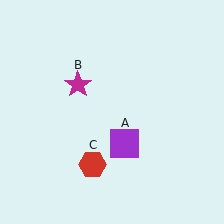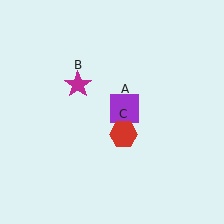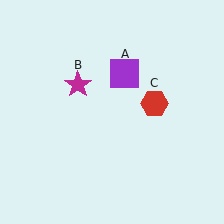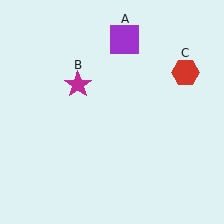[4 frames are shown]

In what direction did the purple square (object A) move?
The purple square (object A) moved up.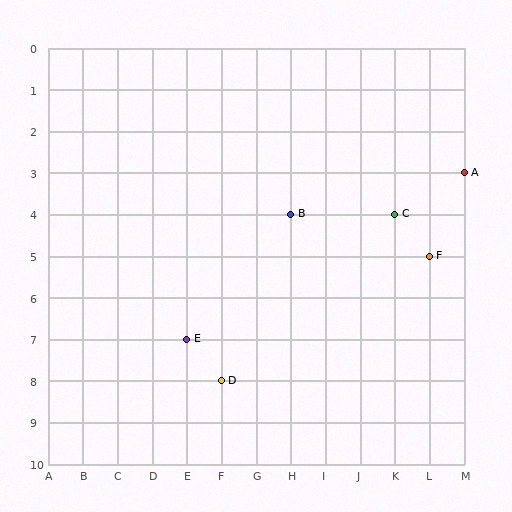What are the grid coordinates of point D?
Point D is at grid coordinates (F, 8).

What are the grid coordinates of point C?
Point C is at grid coordinates (K, 4).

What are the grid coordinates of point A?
Point A is at grid coordinates (M, 3).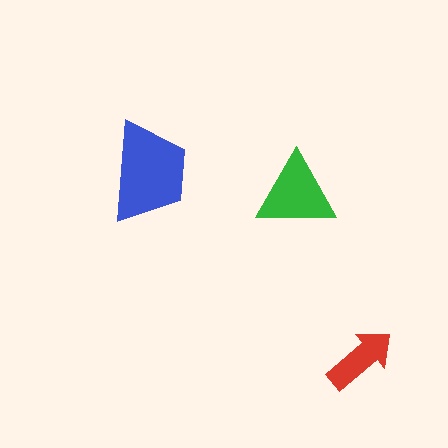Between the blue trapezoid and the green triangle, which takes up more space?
The blue trapezoid.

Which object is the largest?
The blue trapezoid.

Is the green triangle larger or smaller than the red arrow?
Larger.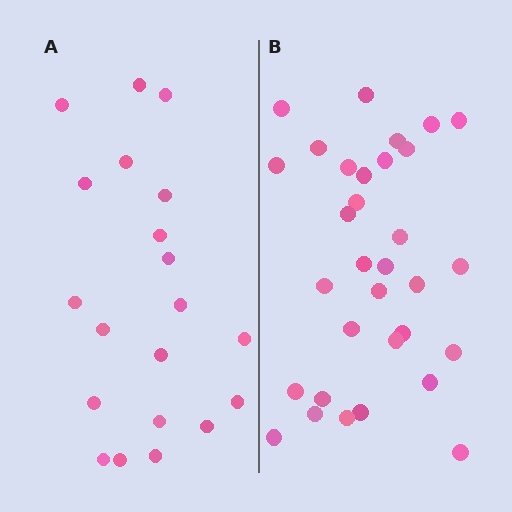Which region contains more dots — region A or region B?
Region B (the right region) has more dots.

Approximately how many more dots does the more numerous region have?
Region B has roughly 12 or so more dots than region A.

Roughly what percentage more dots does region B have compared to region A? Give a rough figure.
About 60% more.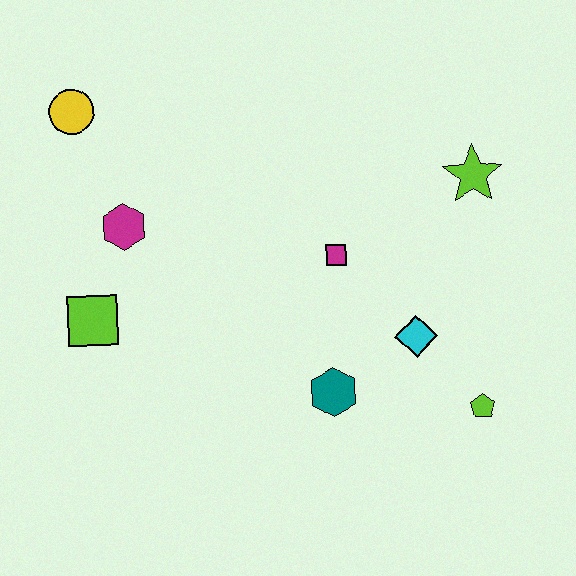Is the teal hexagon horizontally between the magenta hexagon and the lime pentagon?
Yes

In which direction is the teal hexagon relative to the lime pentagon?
The teal hexagon is to the left of the lime pentagon.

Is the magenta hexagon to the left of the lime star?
Yes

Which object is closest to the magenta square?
The cyan diamond is closest to the magenta square.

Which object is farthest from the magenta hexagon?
The lime pentagon is farthest from the magenta hexagon.